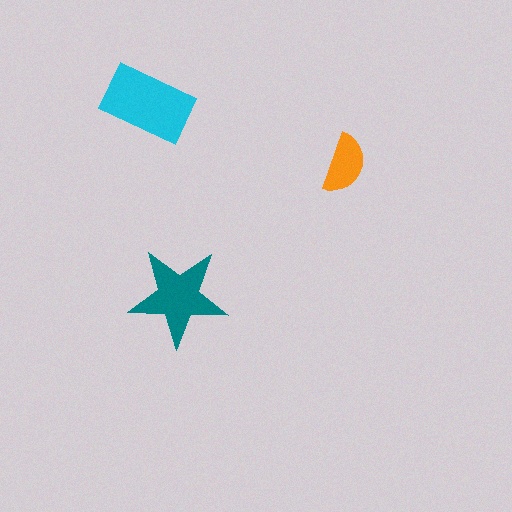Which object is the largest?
The cyan rectangle.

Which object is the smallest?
The orange semicircle.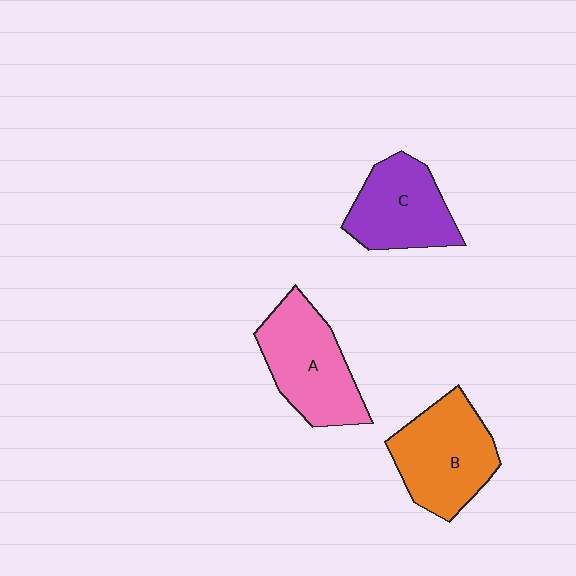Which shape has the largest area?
Shape B (orange).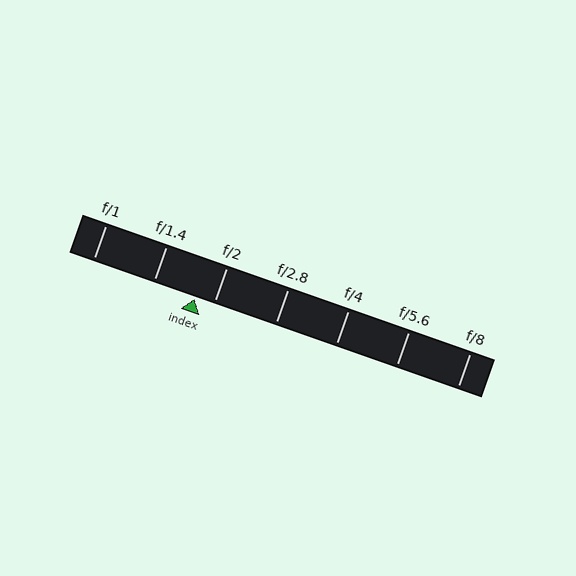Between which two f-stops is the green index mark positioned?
The index mark is between f/1.4 and f/2.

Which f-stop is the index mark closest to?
The index mark is closest to f/2.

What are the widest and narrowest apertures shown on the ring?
The widest aperture shown is f/1 and the narrowest is f/8.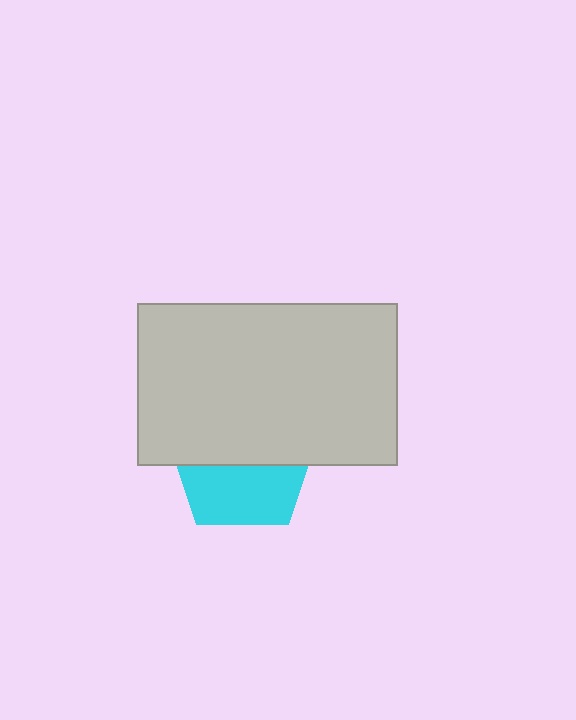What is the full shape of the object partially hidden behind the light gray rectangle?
The partially hidden object is a cyan pentagon.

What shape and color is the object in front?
The object in front is a light gray rectangle.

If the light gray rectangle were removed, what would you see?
You would see the complete cyan pentagon.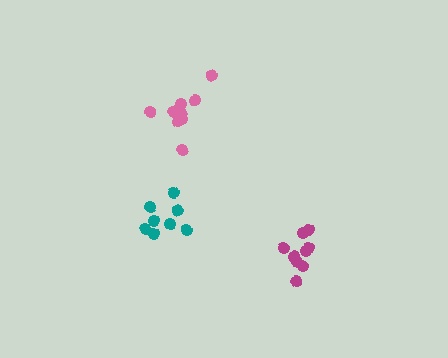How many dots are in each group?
Group 1: 8 dots, Group 2: 9 dots, Group 3: 9 dots (26 total).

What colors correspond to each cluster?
The clusters are colored: teal, pink, magenta.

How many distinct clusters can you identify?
There are 3 distinct clusters.